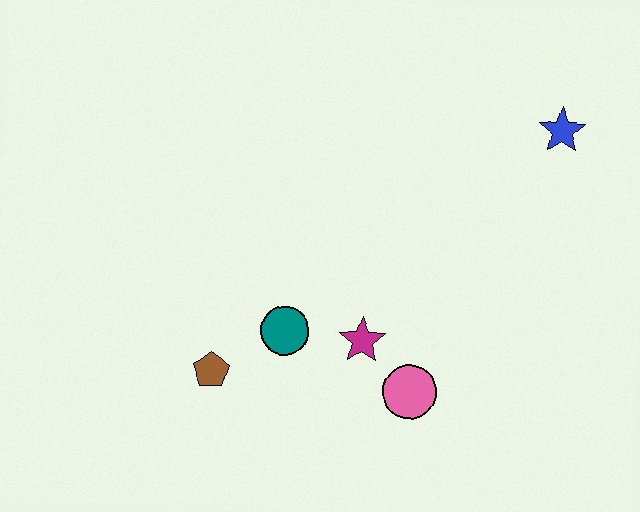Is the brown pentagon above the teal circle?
No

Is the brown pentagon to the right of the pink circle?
No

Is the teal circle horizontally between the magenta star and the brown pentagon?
Yes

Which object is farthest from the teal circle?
The blue star is farthest from the teal circle.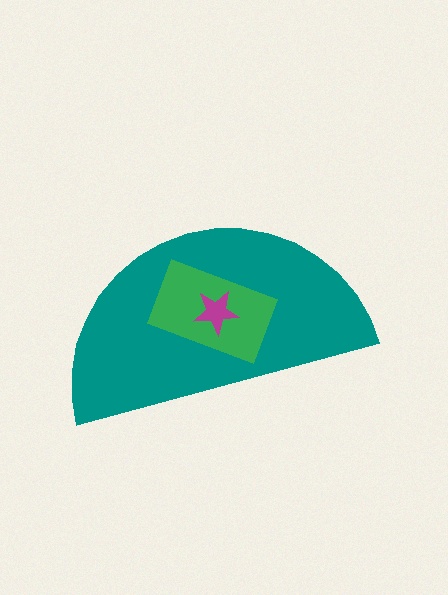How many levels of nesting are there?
3.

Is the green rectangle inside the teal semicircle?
Yes.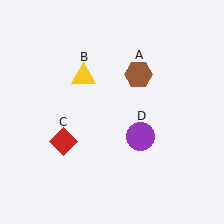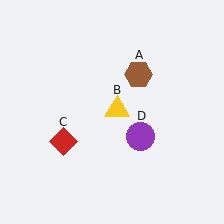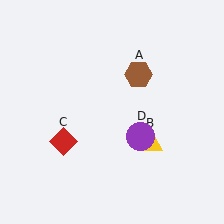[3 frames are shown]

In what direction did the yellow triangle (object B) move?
The yellow triangle (object B) moved down and to the right.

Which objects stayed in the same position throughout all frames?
Brown hexagon (object A) and red diamond (object C) and purple circle (object D) remained stationary.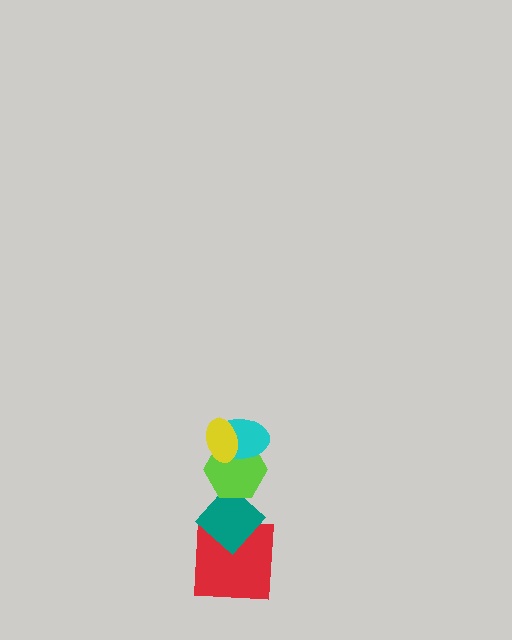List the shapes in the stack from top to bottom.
From top to bottom: the yellow ellipse, the cyan ellipse, the lime hexagon, the teal diamond, the red square.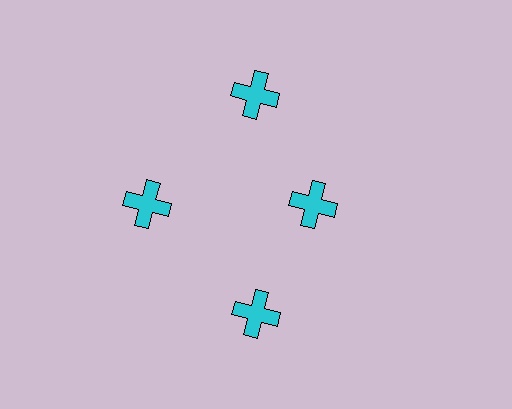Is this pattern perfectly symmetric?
No. The 4 cyan crosses are arranged in a ring, but one element near the 3 o'clock position is pulled inward toward the center, breaking the 4-fold rotational symmetry.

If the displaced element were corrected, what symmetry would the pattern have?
It would have 4-fold rotational symmetry — the pattern would map onto itself every 90 degrees.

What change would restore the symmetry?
The symmetry would be restored by moving it outward, back onto the ring so that all 4 crosses sit at equal angles and equal distance from the center.